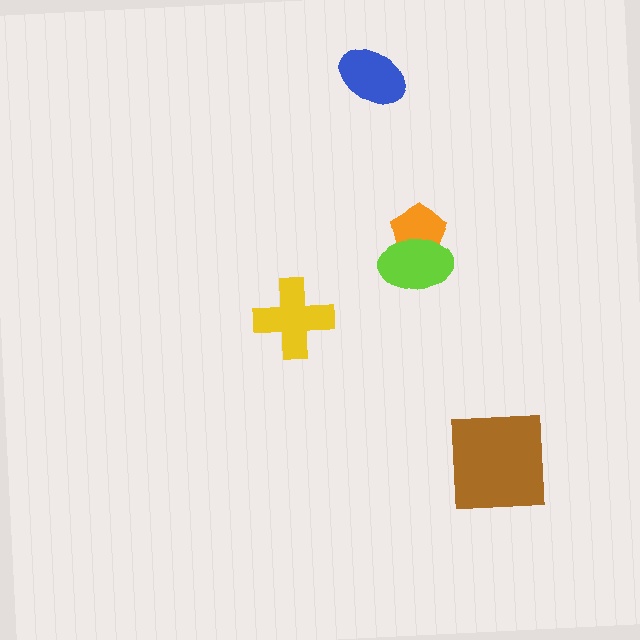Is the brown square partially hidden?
No, no other shape covers it.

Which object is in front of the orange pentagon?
The lime ellipse is in front of the orange pentagon.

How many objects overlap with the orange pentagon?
1 object overlaps with the orange pentagon.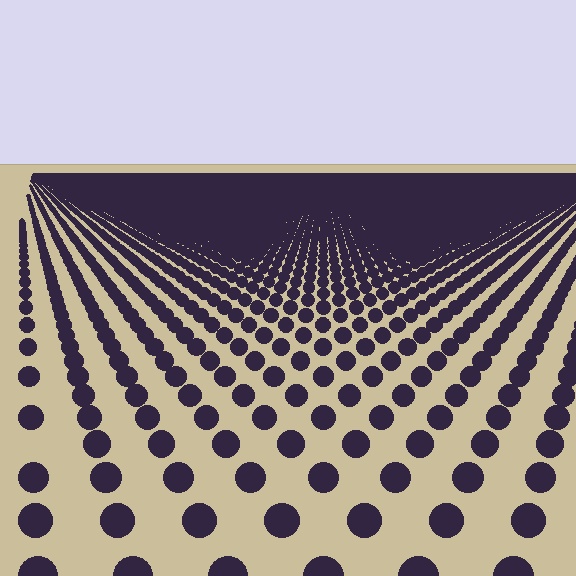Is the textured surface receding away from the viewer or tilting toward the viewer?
The surface is receding away from the viewer. Texture elements get smaller and denser toward the top.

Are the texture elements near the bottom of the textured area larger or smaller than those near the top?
Larger. Near the bottom, elements are closer to the viewer and appear at a bigger on-screen size.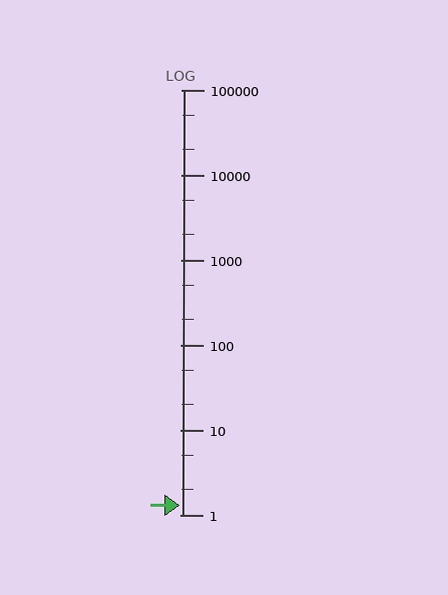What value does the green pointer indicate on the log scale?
The pointer indicates approximately 1.3.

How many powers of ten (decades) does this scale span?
The scale spans 5 decades, from 1 to 100000.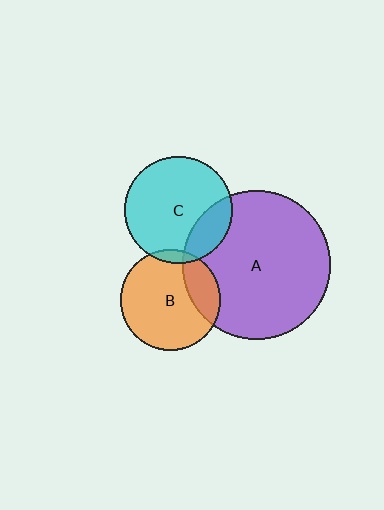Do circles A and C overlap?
Yes.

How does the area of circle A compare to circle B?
Approximately 2.2 times.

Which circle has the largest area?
Circle A (purple).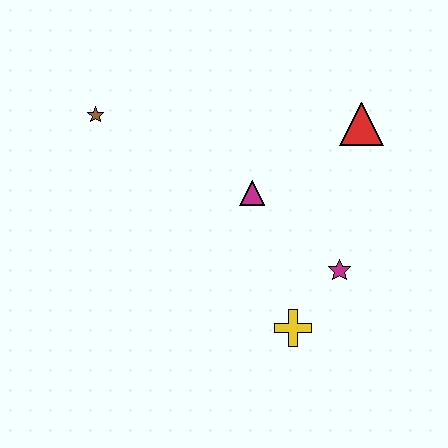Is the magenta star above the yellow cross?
Yes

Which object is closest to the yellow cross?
The magenta star is closest to the yellow cross.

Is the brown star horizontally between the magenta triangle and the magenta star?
No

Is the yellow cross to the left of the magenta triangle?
No